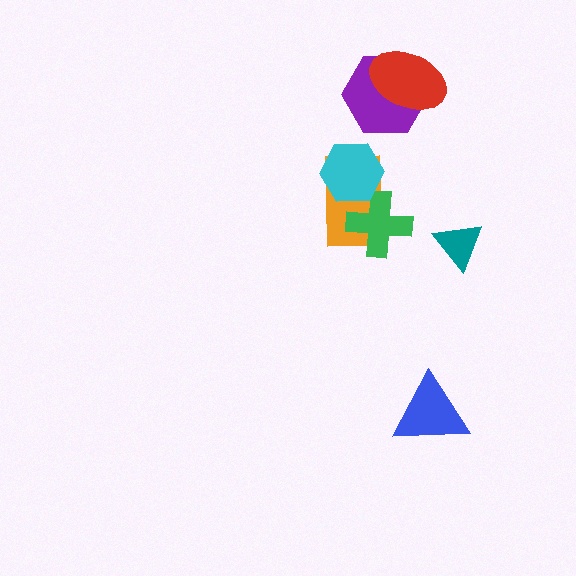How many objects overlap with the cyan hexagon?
2 objects overlap with the cyan hexagon.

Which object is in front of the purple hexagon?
The red ellipse is in front of the purple hexagon.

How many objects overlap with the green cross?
2 objects overlap with the green cross.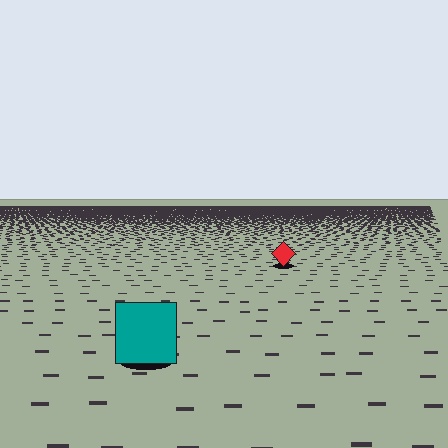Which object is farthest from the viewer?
The red diamond is farthest from the viewer. It appears smaller and the ground texture around it is denser.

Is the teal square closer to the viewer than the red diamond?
Yes. The teal square is closer — you can tell from the texture gradient: the ground texture is coarser near it.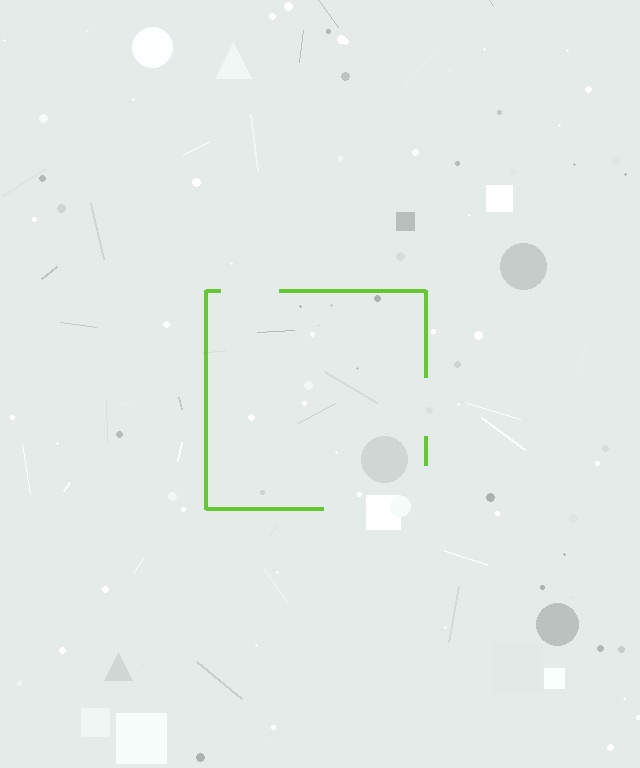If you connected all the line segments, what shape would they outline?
They would outline a square.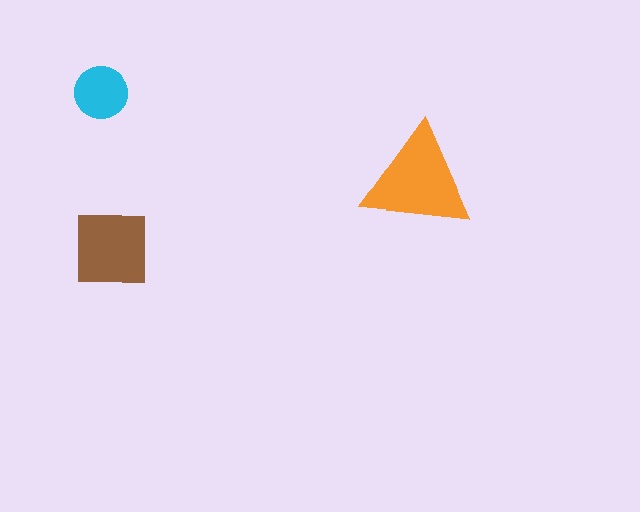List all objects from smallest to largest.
The cyan circle, the brown square, the orange triangle.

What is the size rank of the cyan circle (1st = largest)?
3rd.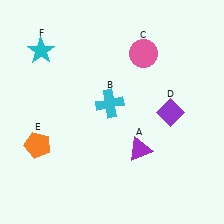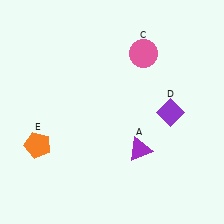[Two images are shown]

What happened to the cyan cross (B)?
The cyan cross (B) was removed in Image 2. It was in the top-left area of Image 1.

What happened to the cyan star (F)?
The cyan star (F) was removed in Image 2. It was in the top-left area of Image 1.